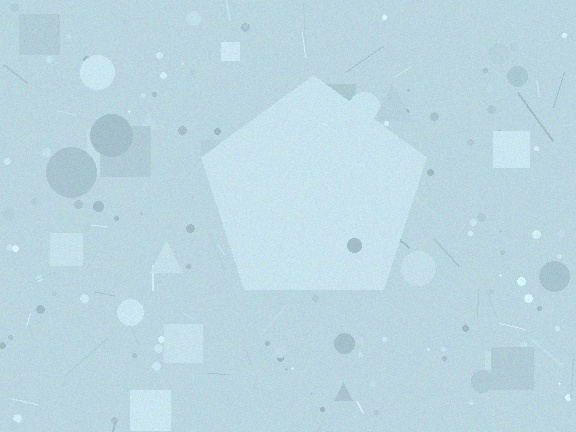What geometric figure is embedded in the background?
A pentagon is embedded in the background.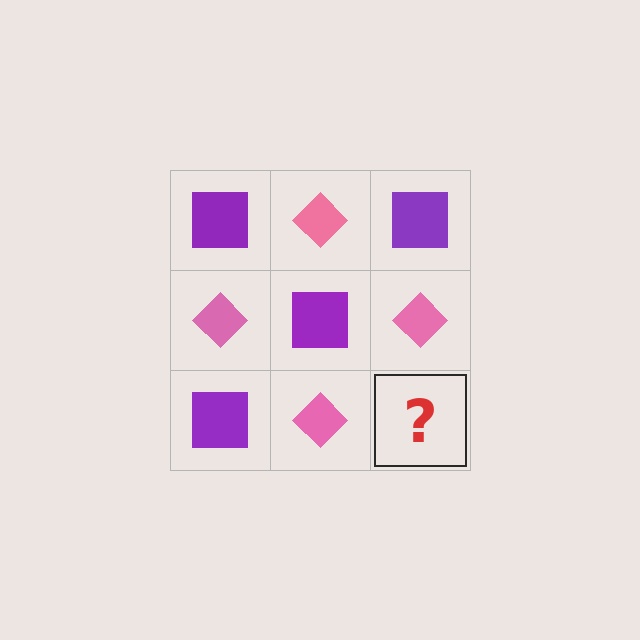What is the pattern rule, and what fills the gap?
The rule is that it alternates purple square and pink diamond in a checkerboard pattern. The gap should be filled with a purple square.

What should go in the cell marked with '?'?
The missing cell should contain a purple square.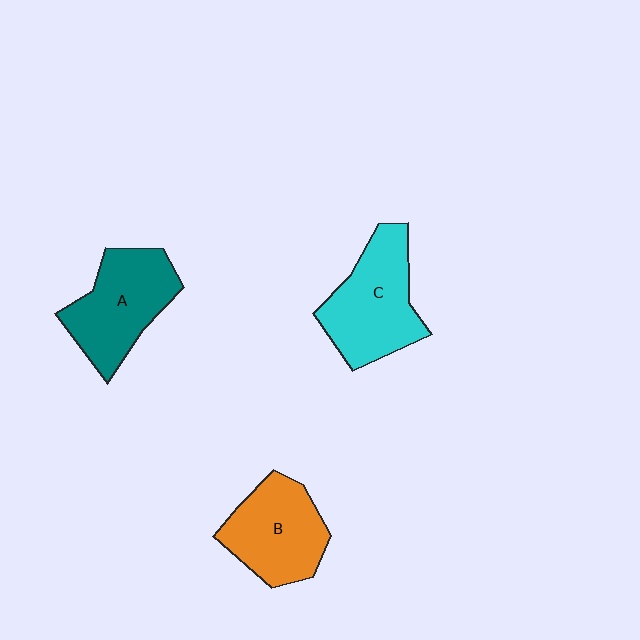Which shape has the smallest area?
Shape B (orange).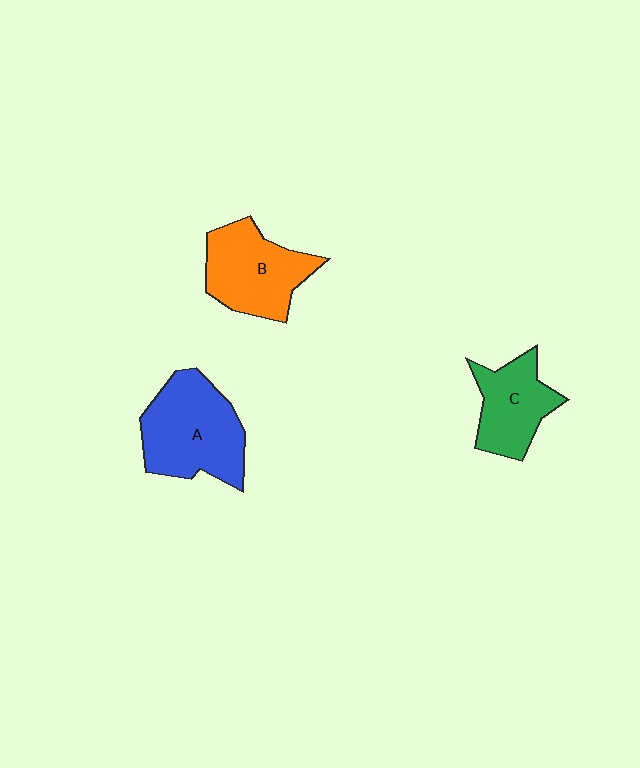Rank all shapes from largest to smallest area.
From largest to smallest: A (blue), B (orange), C (green).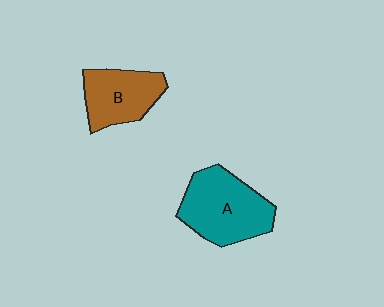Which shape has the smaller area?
Shape B (brown).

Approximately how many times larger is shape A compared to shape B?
Approximately 1.4 times.